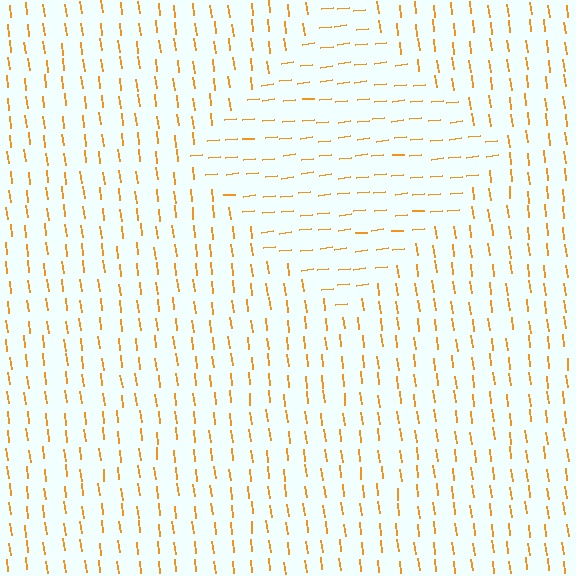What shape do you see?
I see a diamond.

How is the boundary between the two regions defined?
The boundary is defined purely by a change in line orientation (approximately 89 degrees difference). All lines are the same color and thickness.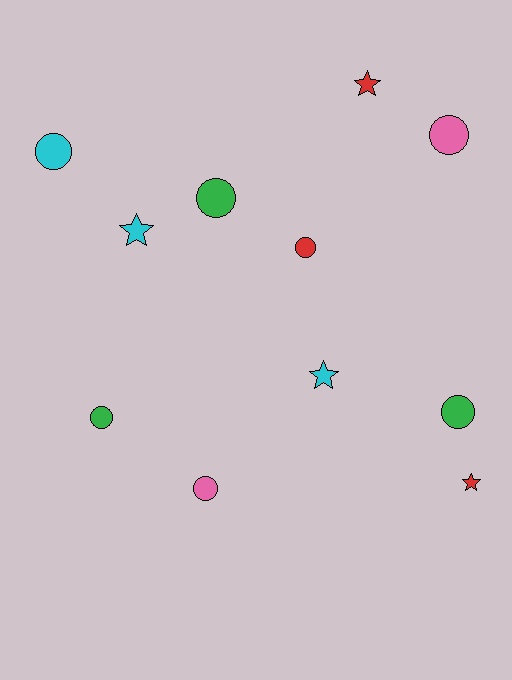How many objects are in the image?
There are 11 objects.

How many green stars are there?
There are no green stars.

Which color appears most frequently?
Green, with 3 objects.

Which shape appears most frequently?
Circle, with 7 objects.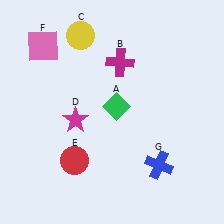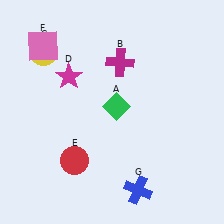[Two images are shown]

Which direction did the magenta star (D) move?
The magenta star (D) moved up.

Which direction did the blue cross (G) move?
The blue cross (G) moved down.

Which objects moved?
The objects that moved are: the yellow circle (C), the magenta star (D), the blue cross (G).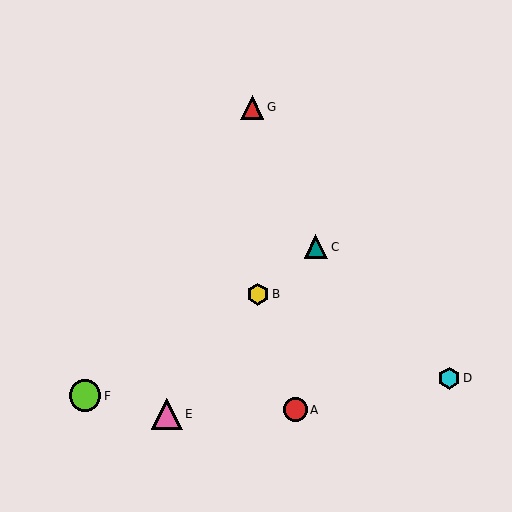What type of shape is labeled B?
Shape B is a yellow hexagon.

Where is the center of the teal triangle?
The center of the teal triangle is at (316, 247).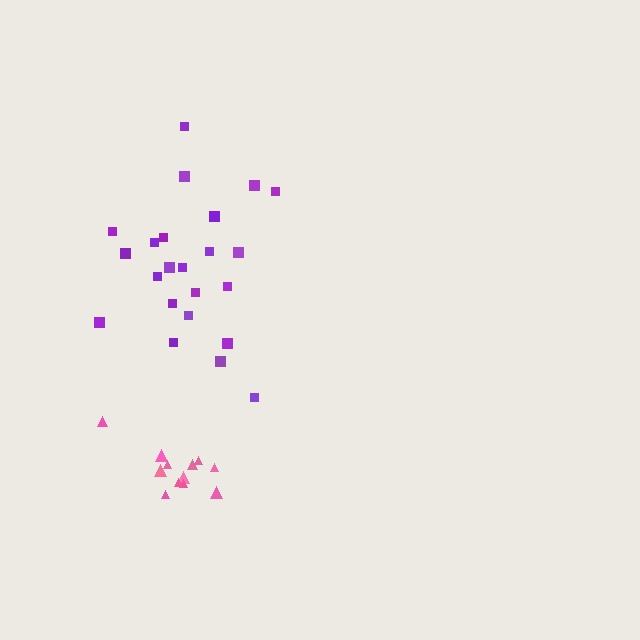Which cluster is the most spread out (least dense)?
Purple.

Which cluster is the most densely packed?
Pink.